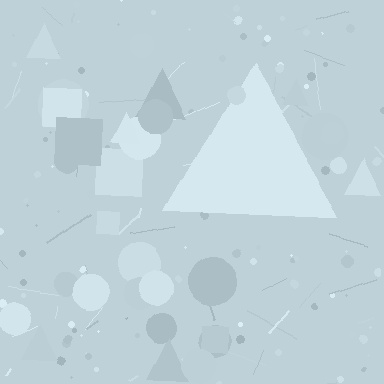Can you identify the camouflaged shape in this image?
The camouflaged shape is a triangle.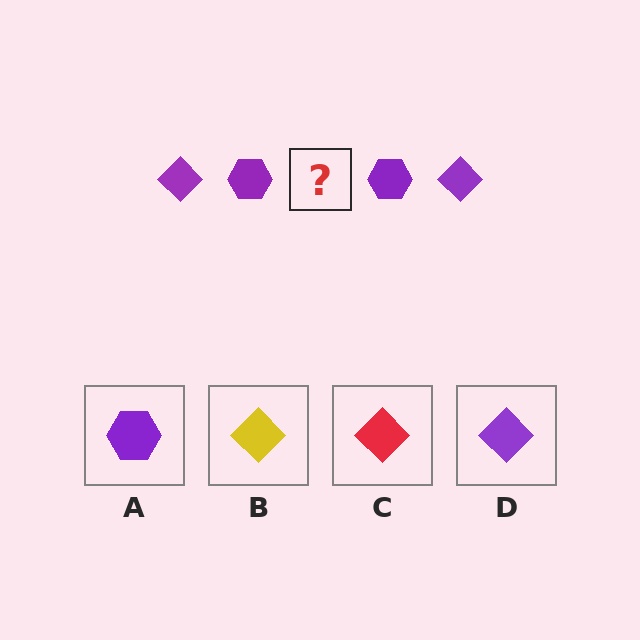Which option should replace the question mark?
Option D.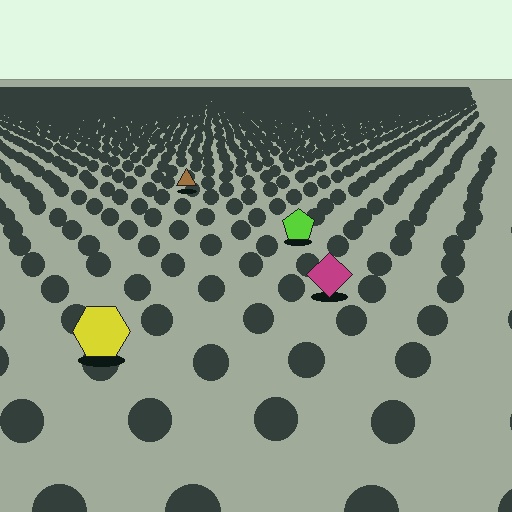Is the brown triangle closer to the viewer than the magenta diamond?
No. The magenta diamond is closer — you can tell from the texture gradient: the ground texture is coarser near it.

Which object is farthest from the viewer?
The brown triangle is farthest from the viewer. It appears smaller and the ground texture around it is denser.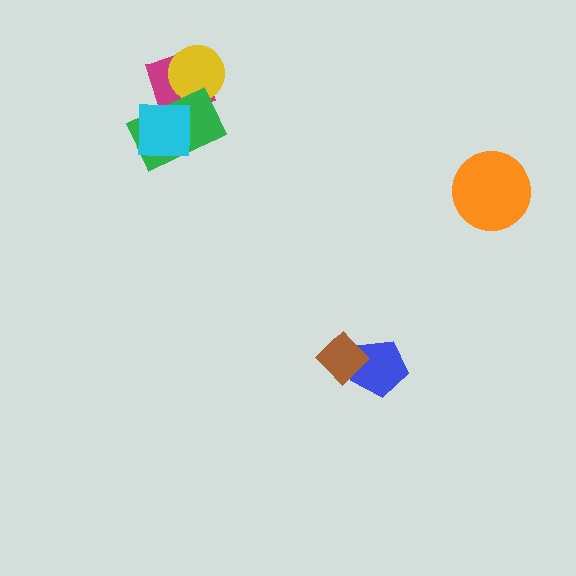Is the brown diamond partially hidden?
No, no other shape covers it.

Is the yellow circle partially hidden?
Yes, it is partially covered by another shape.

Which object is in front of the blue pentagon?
The brown diamond is in front of the blue pentagon.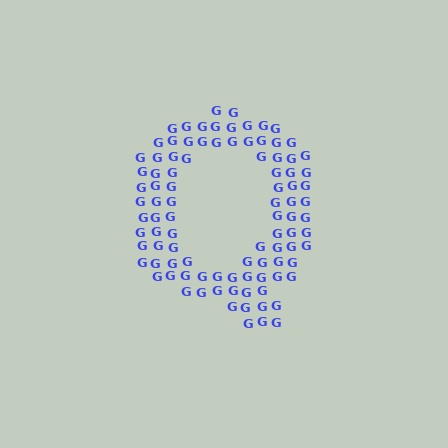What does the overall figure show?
The overall figure shows the letter Q.